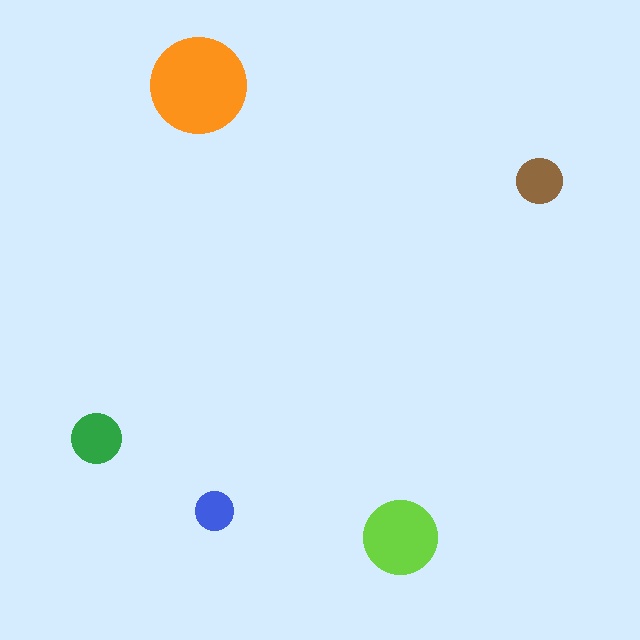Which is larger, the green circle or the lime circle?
The lime one.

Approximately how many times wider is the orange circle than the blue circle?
About 2.5 times wider.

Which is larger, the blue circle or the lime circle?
The lime one.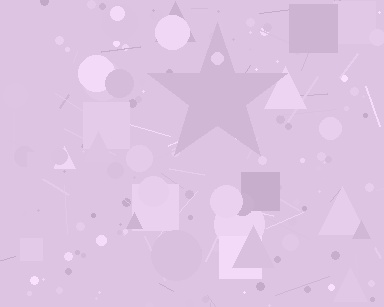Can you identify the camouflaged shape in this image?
The camouflaged shape is a star.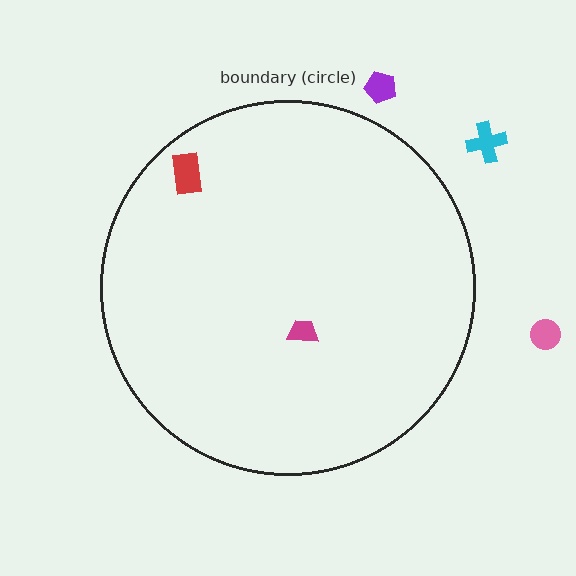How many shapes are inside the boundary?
2 inside, 3 outside.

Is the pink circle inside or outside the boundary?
Outside.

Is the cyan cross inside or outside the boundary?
Outside.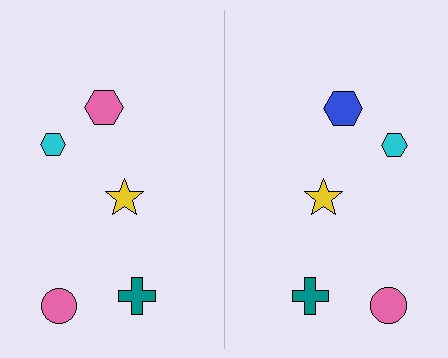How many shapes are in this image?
There are 10 shapes in this image.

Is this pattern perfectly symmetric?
No, the pattern is not perfectly symmetric. The blue hexagon on the right side breaks the symmetry — its mirror counterpart is pink.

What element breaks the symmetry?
The blue hexagon on the right side breaks the symmetry — its mirror counterpart is pink.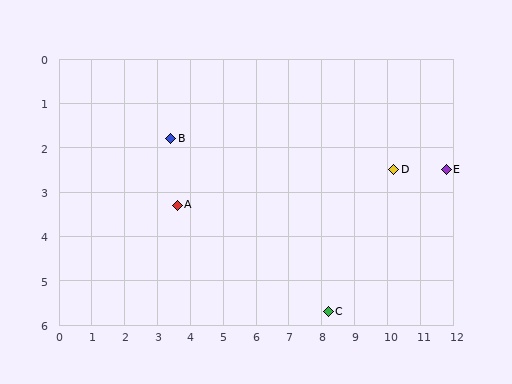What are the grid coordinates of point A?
Point A is at approximately (3.6, 3.3).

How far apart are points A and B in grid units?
Points A and B are about 1.5 grid units apart.